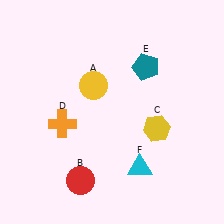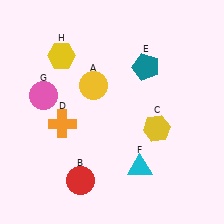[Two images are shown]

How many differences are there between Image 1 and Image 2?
There are 2 differences between the two images.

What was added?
A pink circle (G), a yellow hexagon (H) were added in Image 2.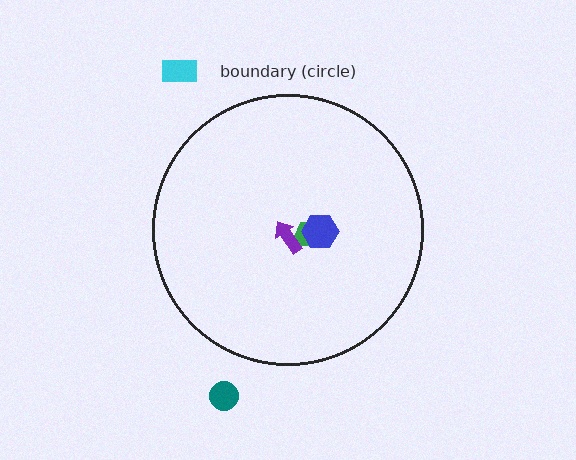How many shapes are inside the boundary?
3 inside, 2 outside.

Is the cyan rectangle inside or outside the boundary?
Outside.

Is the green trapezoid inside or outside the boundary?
Inside.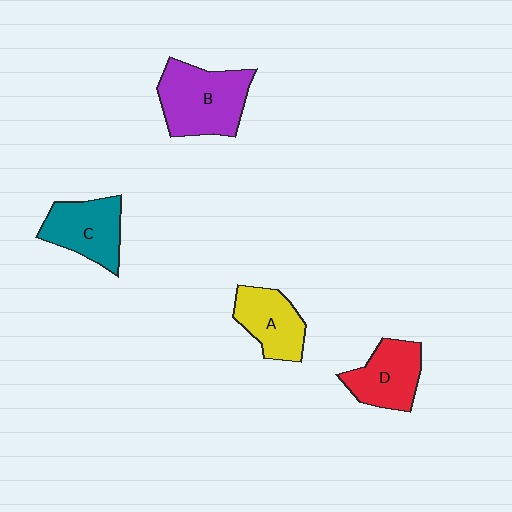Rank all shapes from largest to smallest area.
From largest to smallest: B (purple), C (teal), D (red), A (yellow).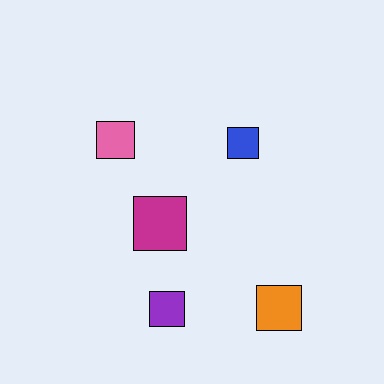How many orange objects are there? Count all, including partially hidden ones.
There is 1 orange object.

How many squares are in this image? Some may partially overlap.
There are 5 squares.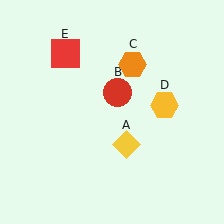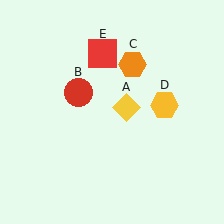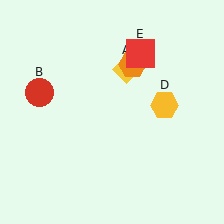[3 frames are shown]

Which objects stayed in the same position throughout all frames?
Orange hexagon (object C) and yellow hexagon (object D) remained stationary.